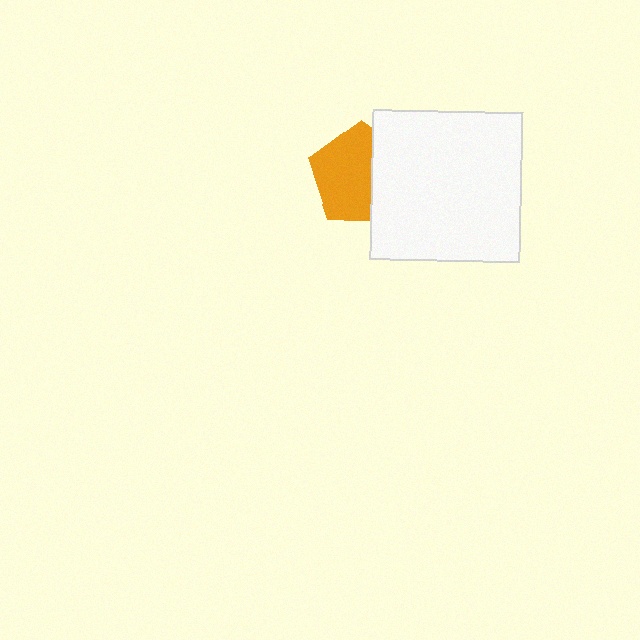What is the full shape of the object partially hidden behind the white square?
The partially hidden object is an orange pentagon.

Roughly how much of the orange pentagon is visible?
About half of it is visible (roughly 63%).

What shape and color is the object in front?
The object in front is a white square.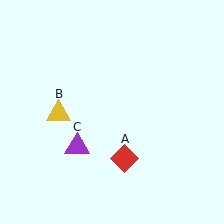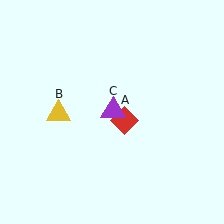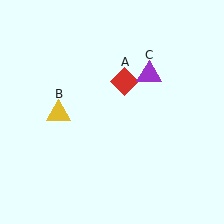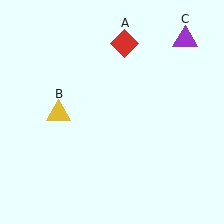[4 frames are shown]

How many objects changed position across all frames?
2 objects changed position: red diamond (object A), purple triangle (object C).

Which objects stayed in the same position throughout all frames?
Yellow triangle (object B) remained stationary.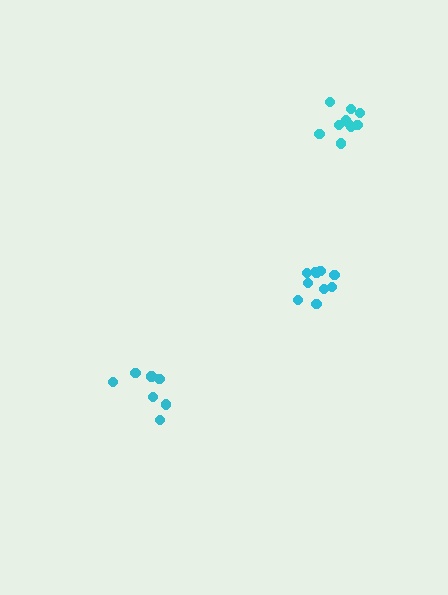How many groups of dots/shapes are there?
There are 3 groups.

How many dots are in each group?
Group 1: 7 dots, Group 2: 10 dots, Group 3: 10 dots (27 total).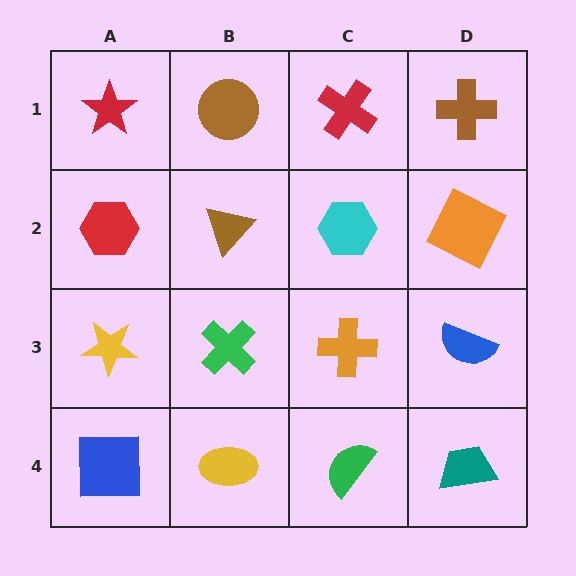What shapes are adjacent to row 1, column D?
An orange square (row 2, column D), a red cross (row 1, column C).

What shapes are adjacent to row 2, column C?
A red cross (row 1, column C), an orange cross (row 3, column C), a brown triangle (row 2, column B), an orange square (row 2, column D).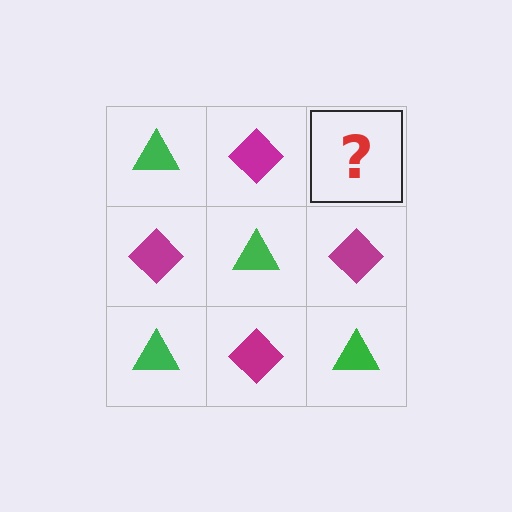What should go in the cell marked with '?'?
The missing cell should contain a green triangle.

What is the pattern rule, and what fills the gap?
The rule is that it alternates green triangle and magenta diamond in a checkerboard pattern. The gap should be filled with a green triangle.